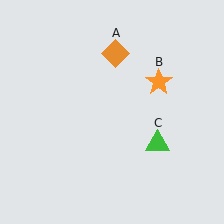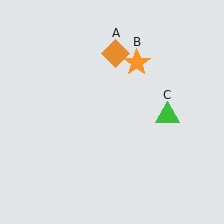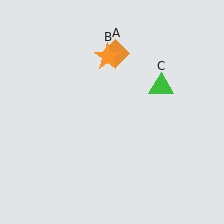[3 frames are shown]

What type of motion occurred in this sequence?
The orange star (object B), green triangle (object C) rotated counterclockwise around the center of the scene.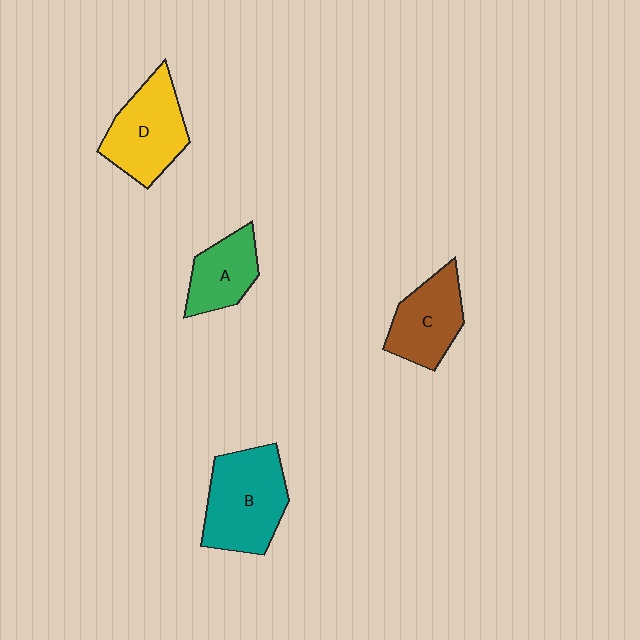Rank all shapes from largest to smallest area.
From largest to smallest: B (teal), D (yellow), C (brown), A (green).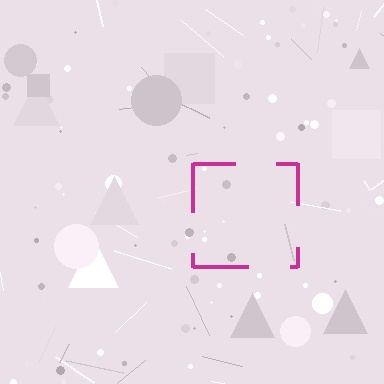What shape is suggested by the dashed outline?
The dashed outline suggests a square.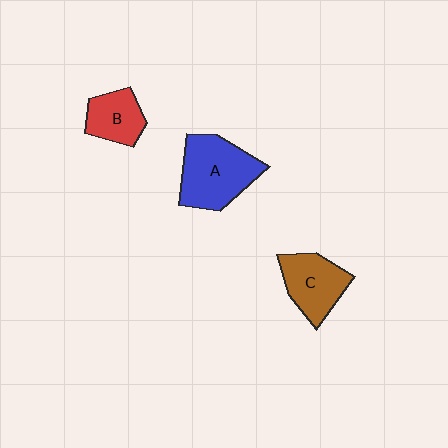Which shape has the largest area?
Shape A (blue).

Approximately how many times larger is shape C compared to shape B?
Approximately 1.3 times.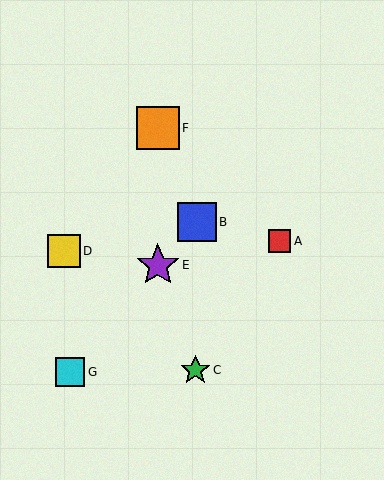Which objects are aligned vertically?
Objects E, F are aligned vertically.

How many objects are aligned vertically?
2 objects (E, F) are aligned vertically.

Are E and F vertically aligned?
Yes, both are at x≈158.